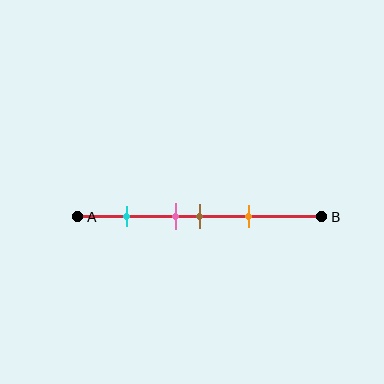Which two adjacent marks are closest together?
The pink and brown marks are the closest adjacent pair.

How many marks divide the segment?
There are 4 marks dividing the segment.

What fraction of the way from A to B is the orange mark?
The orange mark is approximately 70% (0.7) of the way from A to B.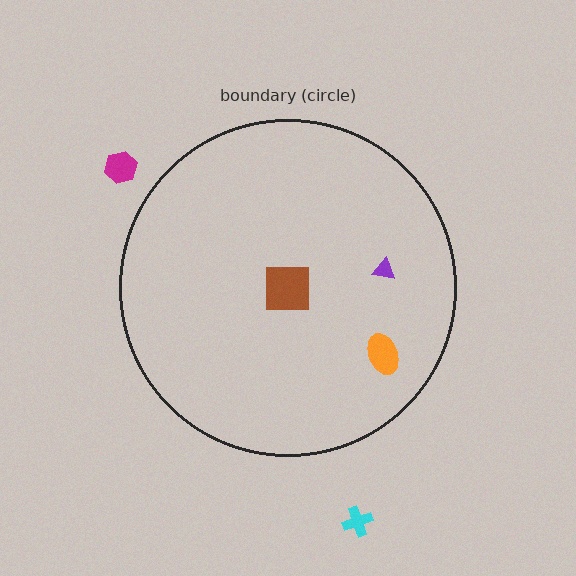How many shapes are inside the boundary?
3 inside, 2 outside.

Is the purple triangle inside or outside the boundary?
Inside.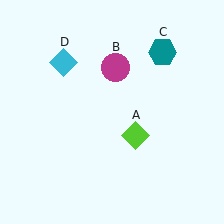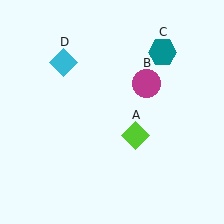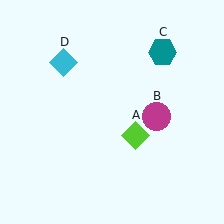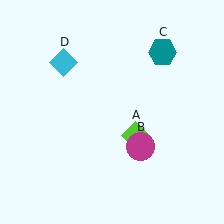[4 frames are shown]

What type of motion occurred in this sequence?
The magenta circle (object B) rotated clockwise around the center of the scene.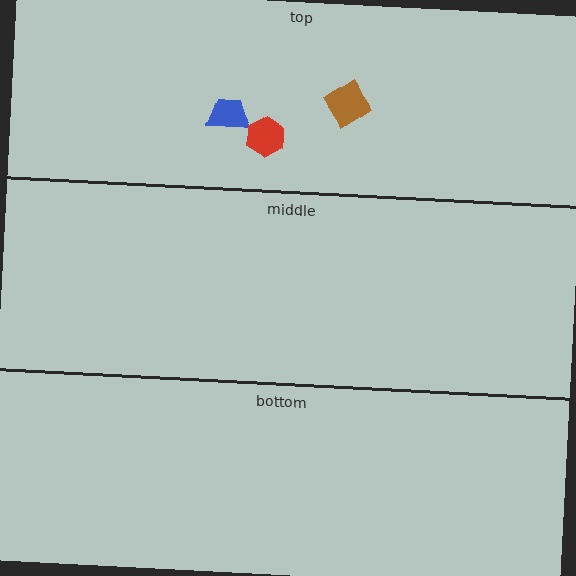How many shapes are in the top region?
3.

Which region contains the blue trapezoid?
The top region.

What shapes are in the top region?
The blue trapezoid, the red hexagon, the brown diamond.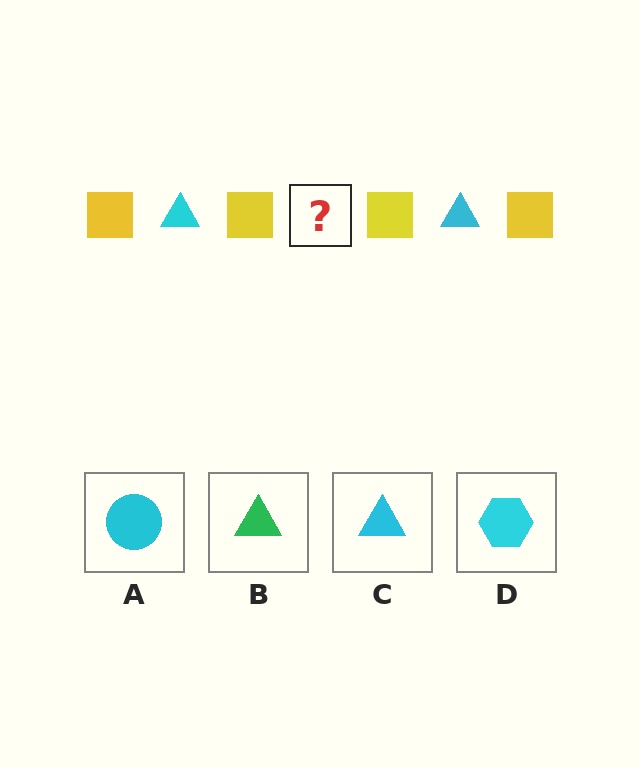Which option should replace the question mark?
Option C.